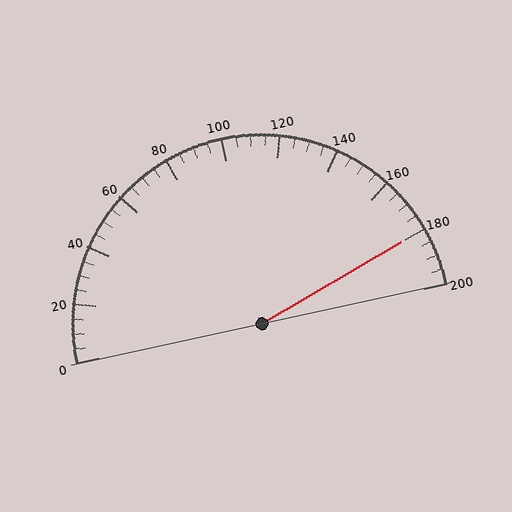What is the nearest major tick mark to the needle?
The nearest major tick mark is 180.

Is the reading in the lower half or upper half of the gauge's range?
The reading is in the upper half of the range (0 to 200).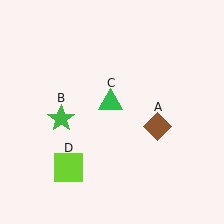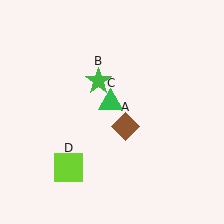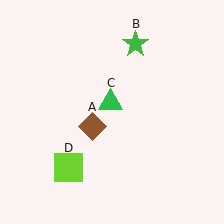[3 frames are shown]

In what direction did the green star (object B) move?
The green star (object B) moved up and to the right.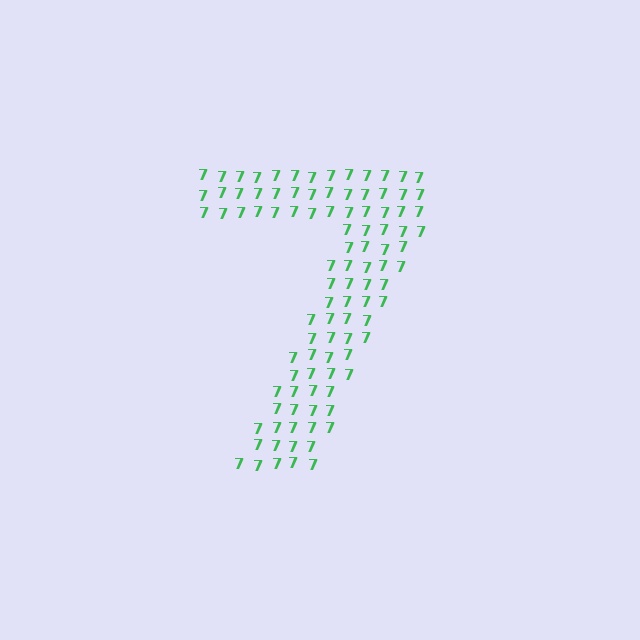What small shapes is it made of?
It is made of small digit 7's.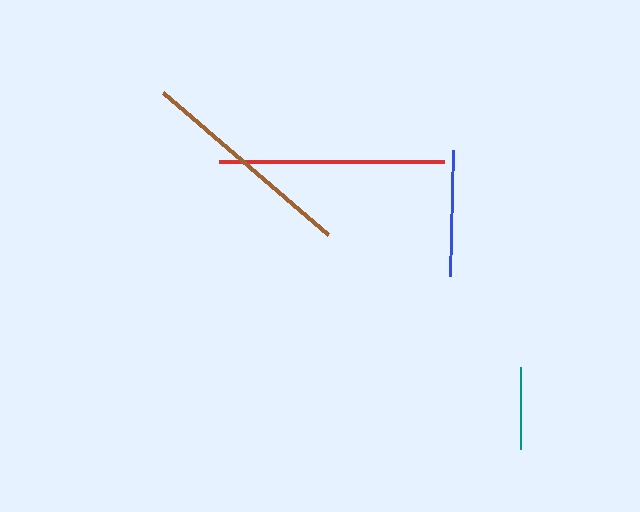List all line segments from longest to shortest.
From longest to shortest: red, brown, blue, teal.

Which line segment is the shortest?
The teal line is the shortest at approximately 82 pixels.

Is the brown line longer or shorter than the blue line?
The brown line is longer than the blue line.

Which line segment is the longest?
The red line is the longest at approximately 225 pixels.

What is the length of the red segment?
The red segment is approximately 225 pixels long.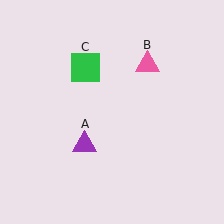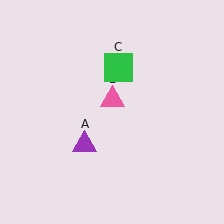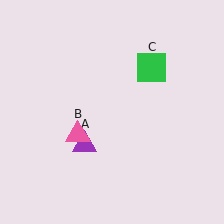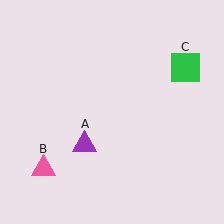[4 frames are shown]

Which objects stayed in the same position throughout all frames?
Purple triangle (object A) remained stationary.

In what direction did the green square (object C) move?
The green square (object C) moved right.